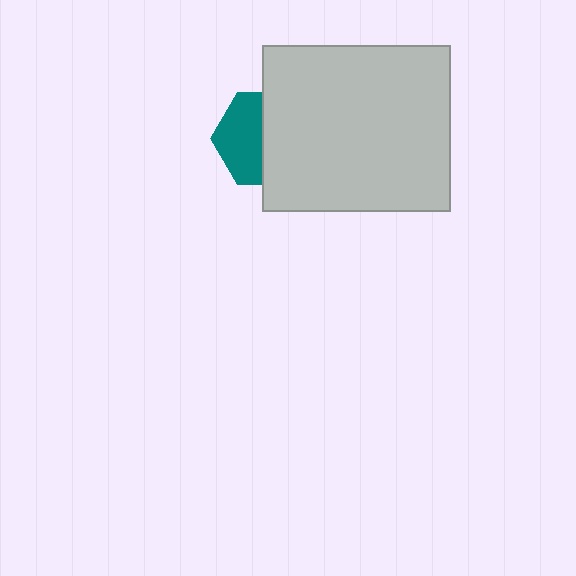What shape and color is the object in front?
The object in front is a light gray rectangle.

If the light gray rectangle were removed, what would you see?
You would see the complete teal hexagon.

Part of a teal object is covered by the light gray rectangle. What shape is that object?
It is a hexagon.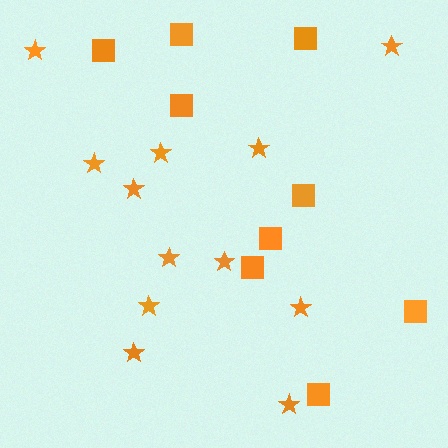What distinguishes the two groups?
There are 2 groups: one group of squares (9) and one group of stars (12).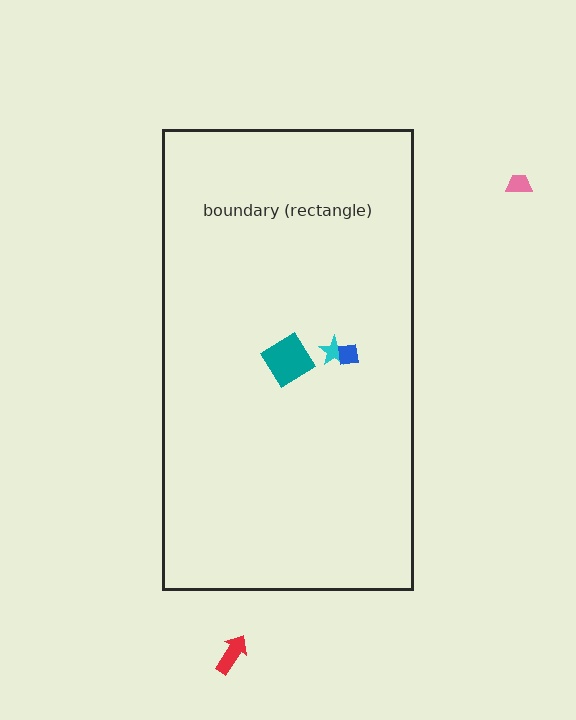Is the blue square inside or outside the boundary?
Inside.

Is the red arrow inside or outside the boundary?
Outside.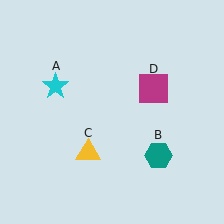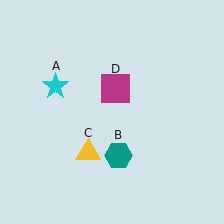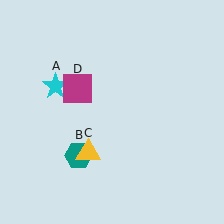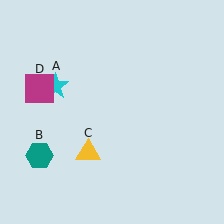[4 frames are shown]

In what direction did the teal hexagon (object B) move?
The teal hexagon (object B) moved left.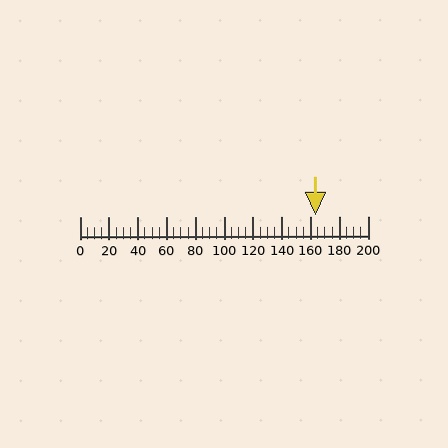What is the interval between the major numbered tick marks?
The major tick marks are spaced 20 units apart.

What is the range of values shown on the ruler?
The ruler shows values from 0 to 200.